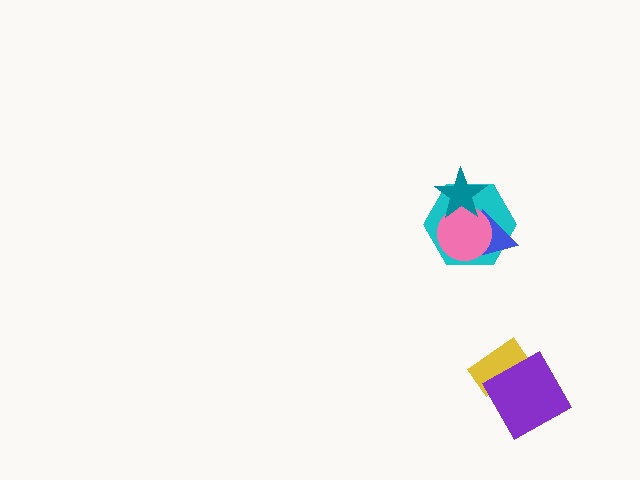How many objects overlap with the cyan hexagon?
3 objects overlap with the cyan hexagon.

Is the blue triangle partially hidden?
Yes, it is partially covered by another shape.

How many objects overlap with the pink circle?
3 objects overlap with the pink circle.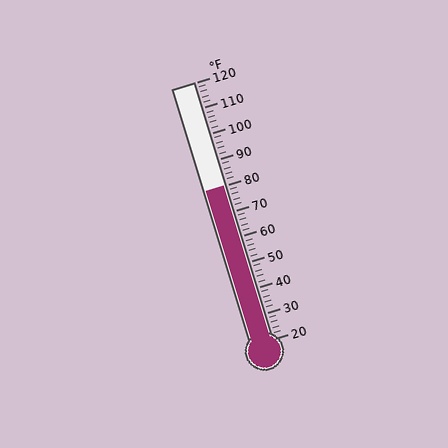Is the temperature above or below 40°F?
The temperature is above 40°F.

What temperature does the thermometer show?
The thermometer shows approximately 80°F.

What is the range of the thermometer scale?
The thermometer scale ranges from 20°F to 120°F.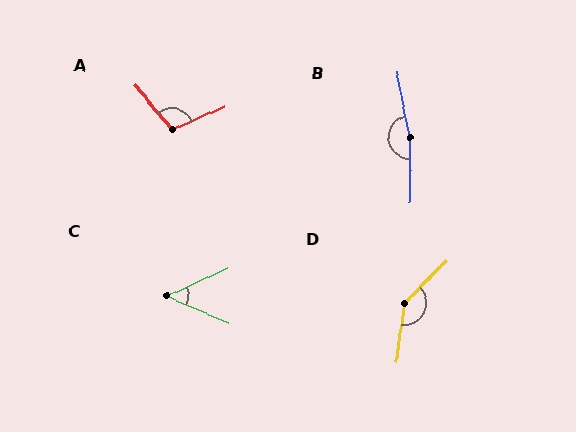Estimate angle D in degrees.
Approximately 143 degrees.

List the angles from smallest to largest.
C (48°), A (107°), D (143°), B (168°).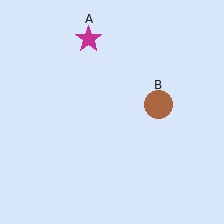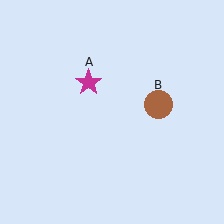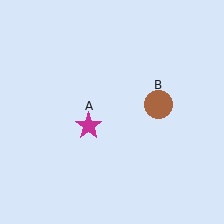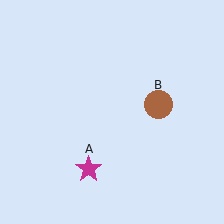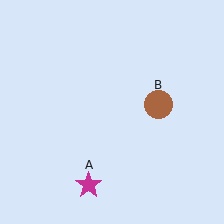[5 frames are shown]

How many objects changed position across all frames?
1 object changed position: magenta star (object A).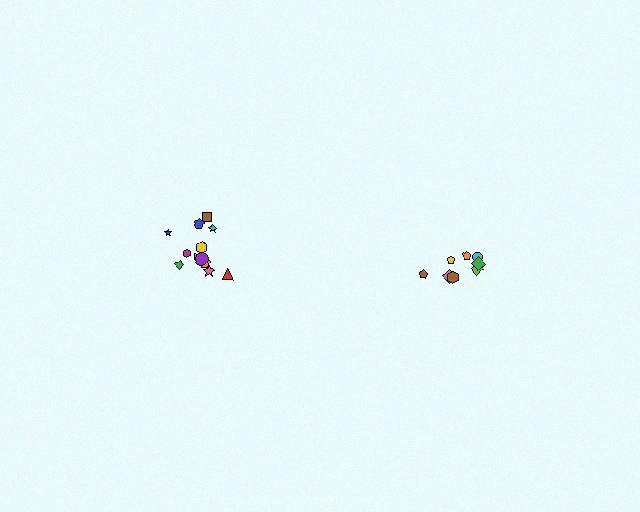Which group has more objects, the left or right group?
The left group.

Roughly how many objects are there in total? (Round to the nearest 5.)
Roughly 20 objects in total.